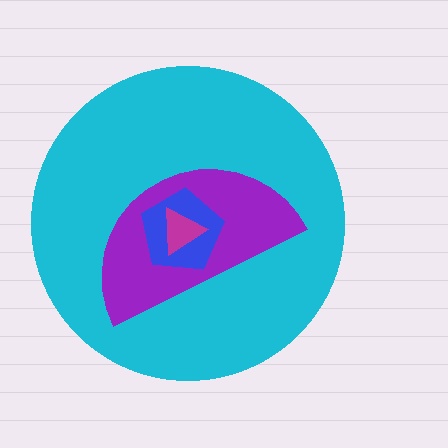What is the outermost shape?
The cyan circle.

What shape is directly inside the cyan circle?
The purple semicircle.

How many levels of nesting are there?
4.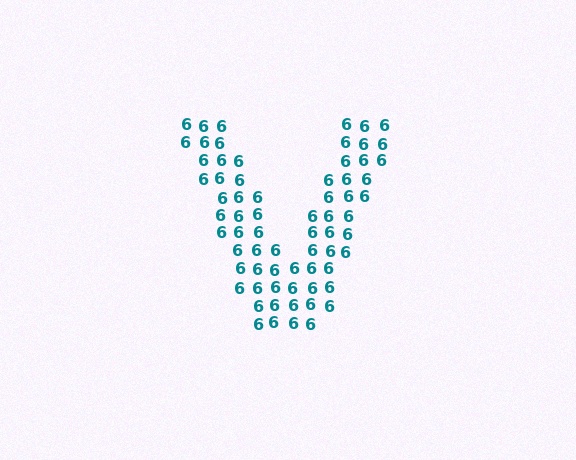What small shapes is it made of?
It is made of small digit 6's.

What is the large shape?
The large shape is the letter V.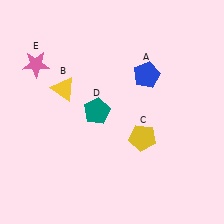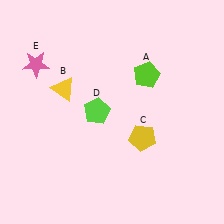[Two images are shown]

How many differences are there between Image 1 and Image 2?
There are 2 differences between the two images.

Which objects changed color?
A changed from blue to lime. D changed from teal to lime.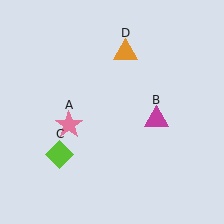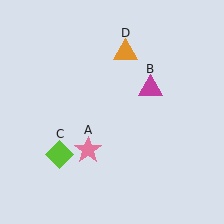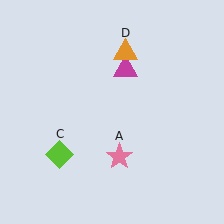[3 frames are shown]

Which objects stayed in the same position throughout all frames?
Lime diamond (object C) and orange triangle (object D) remained stationary.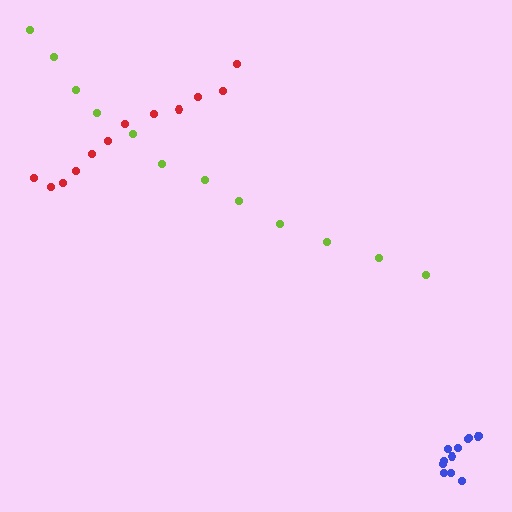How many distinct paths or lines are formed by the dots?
There are 3 distinct paths.